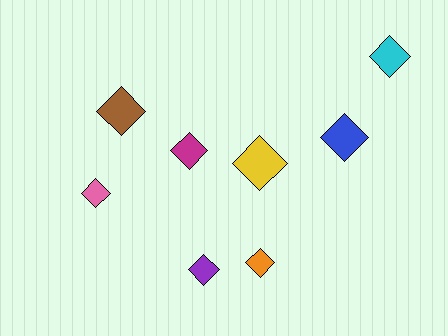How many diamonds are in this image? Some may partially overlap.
There are 8 diamonds.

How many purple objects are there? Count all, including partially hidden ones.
There is 1 purple object.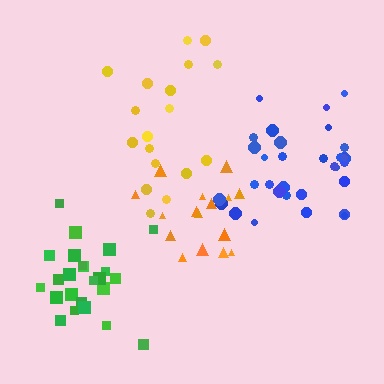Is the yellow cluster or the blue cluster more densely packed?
Blue.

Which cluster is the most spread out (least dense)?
Yellow.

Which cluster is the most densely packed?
Green.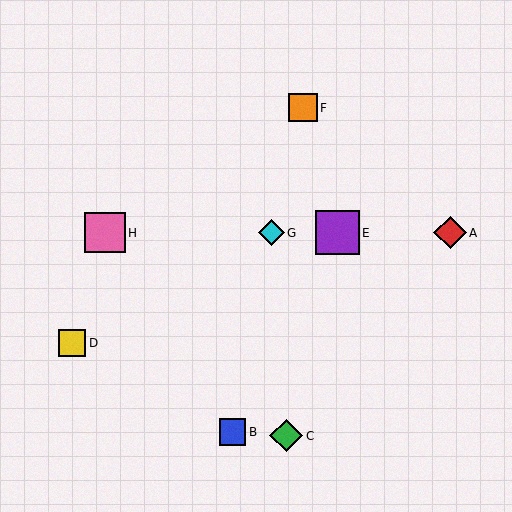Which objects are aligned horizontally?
Objects A, E, G, H are aligned horizontally.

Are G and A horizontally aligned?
Yes, both are at y≈233.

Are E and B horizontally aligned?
No, E is at y≈233 and B is at y≈432.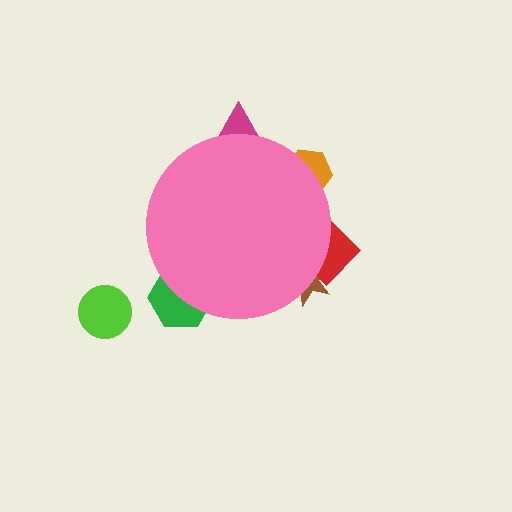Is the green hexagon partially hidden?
Yes, the green hexagon is partially hidden behind the pink circle.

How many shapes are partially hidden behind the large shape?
5 shapes are partially hidden.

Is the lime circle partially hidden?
No, the lime circle is fully visible.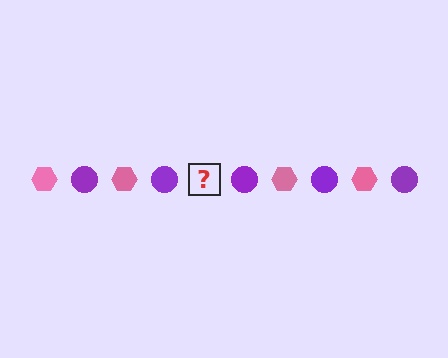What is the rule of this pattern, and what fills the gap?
The rule is that the pattern alternates between pink hexagon and purple circle. The gap should be filled with a pink hexagon.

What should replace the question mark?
The question mark should be replaced with a pink hexagon.